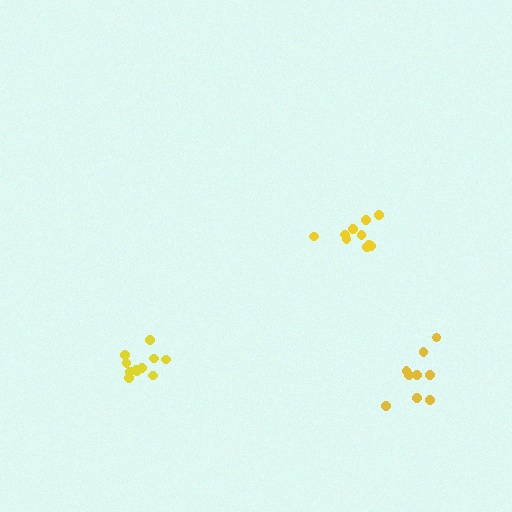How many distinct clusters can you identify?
There are 3 distinct clusters.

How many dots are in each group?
Group 1: 10 dots, Group 2: 11 dots, Group 3: 9 dots (30 total).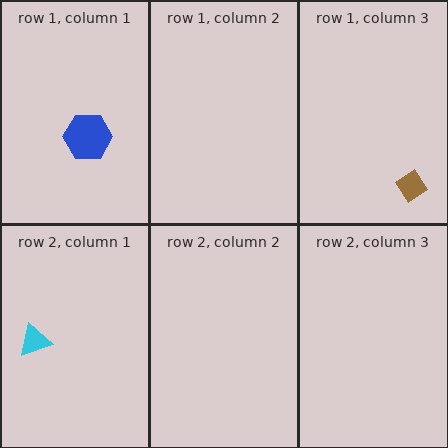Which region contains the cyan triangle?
The row 2, column 1 region.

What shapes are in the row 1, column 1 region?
The blue hexagon.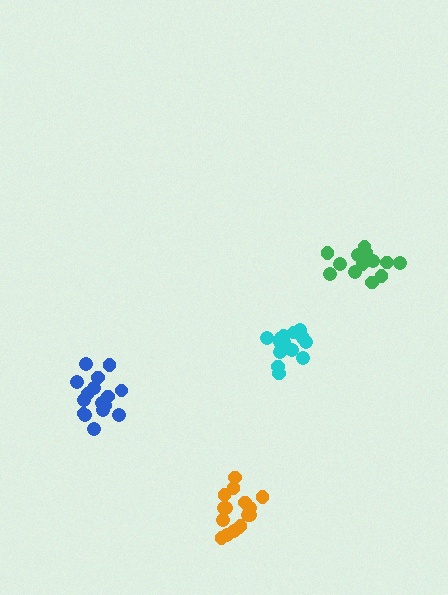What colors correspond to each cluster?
The clusters are colored: cyan, orange, green, blue.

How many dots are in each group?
Group 1: 15 dots, Group 2: 16 dots, Group 3: 14 dots, Group 4: 17 dots (62 total).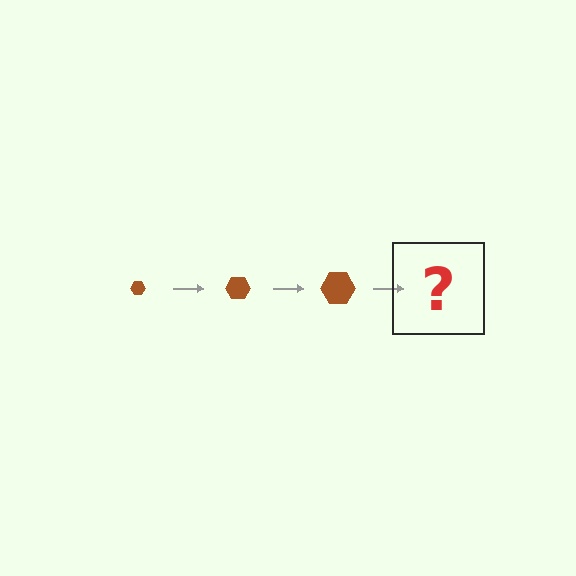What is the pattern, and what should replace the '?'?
The pattern is that the hexagon gets progressively larger each step. The '?' should be a brown hexagon, larger than the previous one.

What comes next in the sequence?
The next element should be a brown hexagon, larger than the previous one.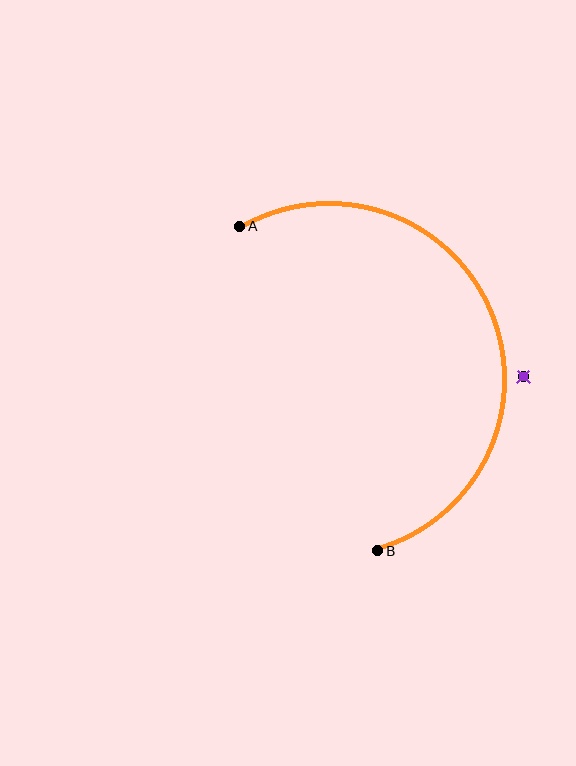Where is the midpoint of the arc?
The arc midpoint is the point on the curve farthest from the straight line joining A and B. It sits to the right of that line.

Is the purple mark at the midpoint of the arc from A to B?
No — the purple mark does not lie on the arc at all. It sits slightly outside the curve.